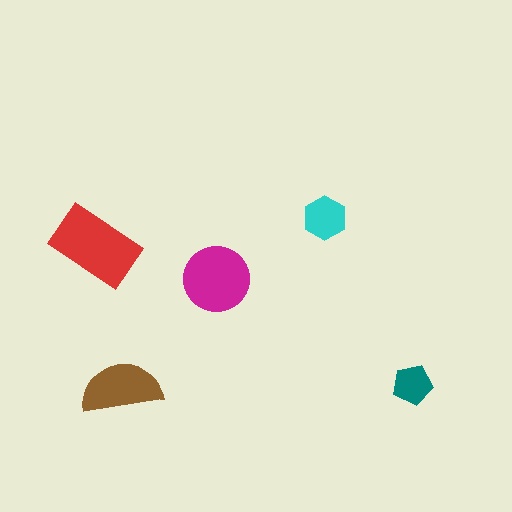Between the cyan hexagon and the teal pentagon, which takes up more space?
The cyan hexagon.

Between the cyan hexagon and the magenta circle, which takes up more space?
The magenta circle.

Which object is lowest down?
The brown semicircle is bottommost.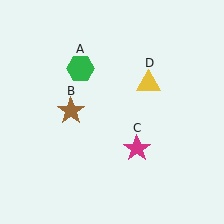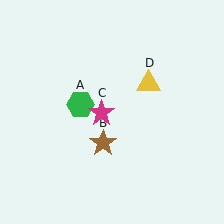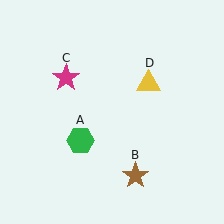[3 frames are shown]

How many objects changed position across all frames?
3 objects changed position: green hexagon (object A), brown star (object B), magenta star (object C).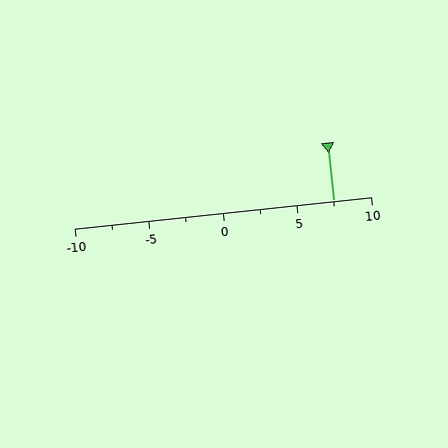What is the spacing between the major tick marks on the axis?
The major ticks are spaced 5 apart.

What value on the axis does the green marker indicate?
The marker indicates approximately 7.5.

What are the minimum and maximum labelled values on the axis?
The axis runs from -10 to 10.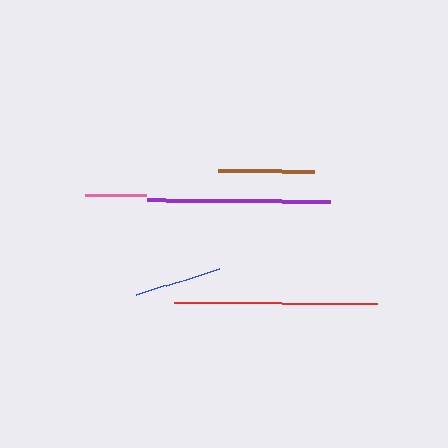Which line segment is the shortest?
The pink line is the shortest at approximately 61 pixels.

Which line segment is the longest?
The red line is the longest at approximately 204 pixels.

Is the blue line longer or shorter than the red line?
The red line is longer than the blue line.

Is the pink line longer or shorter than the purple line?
The purple line is longer than the pink line.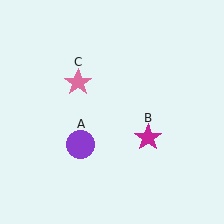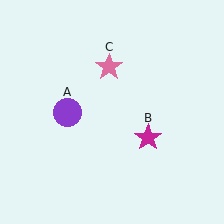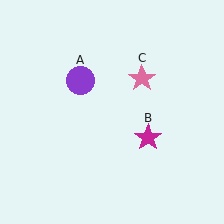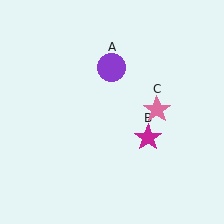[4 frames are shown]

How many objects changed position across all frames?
2 objects changed position: purple circle (object A), pink star (object C).